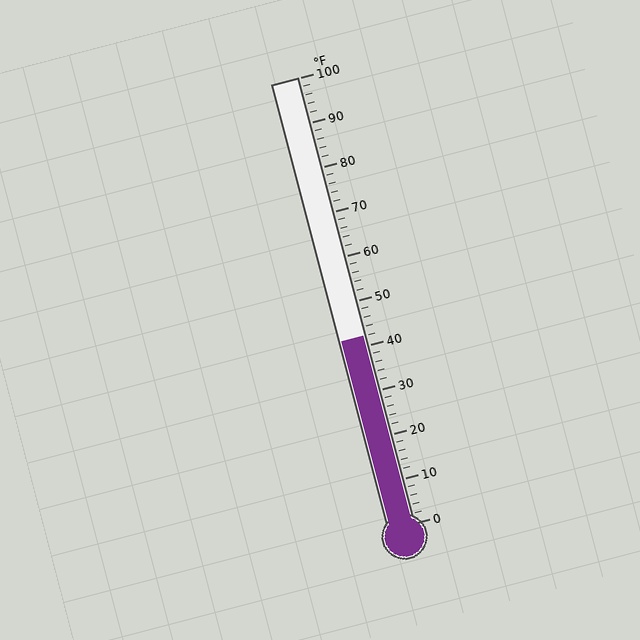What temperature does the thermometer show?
The thermometer shows approximately 42°F.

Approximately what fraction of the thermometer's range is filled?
The thermometer is filled to approximately 40% of its range.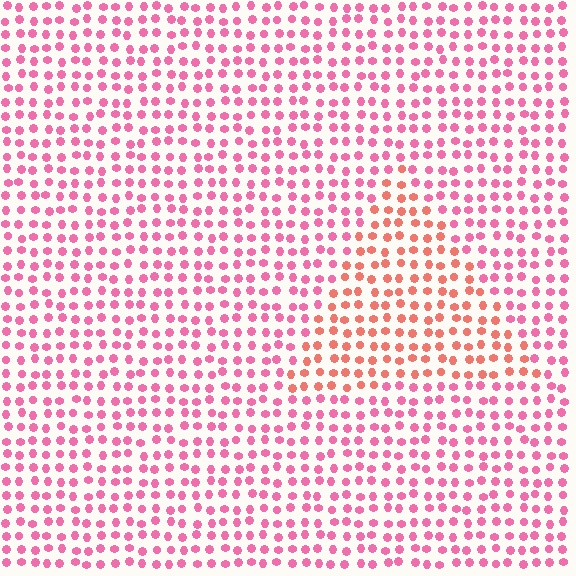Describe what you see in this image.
The image is filled with small pink elements in a uniform arrangement. A triangle-shaped region is visible where the elements are tinted to a slightly different hue, forming a subtle color boundary.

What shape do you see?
I see a triangle.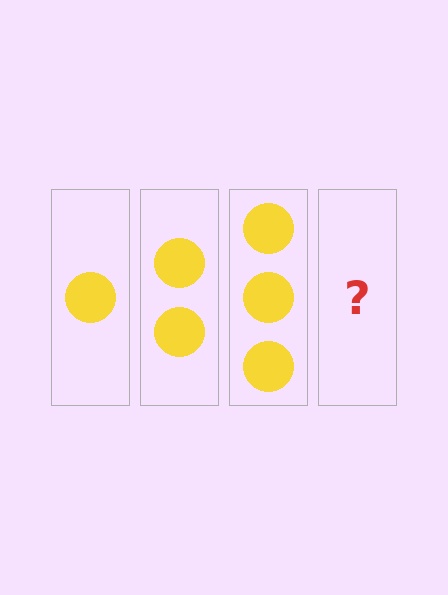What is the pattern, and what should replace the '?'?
The pattern is that each step adds one more circle. The '?' should be 4 circles.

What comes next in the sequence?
The next element should be 4 circles.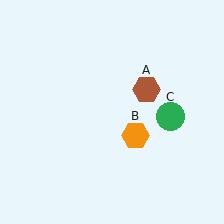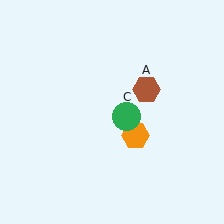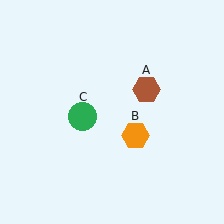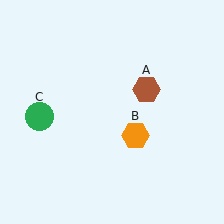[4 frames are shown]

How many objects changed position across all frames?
1 object changed position: green circle (object C).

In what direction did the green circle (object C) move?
The green circle (object C) moved left.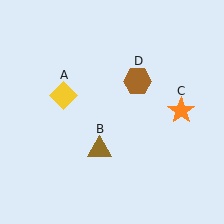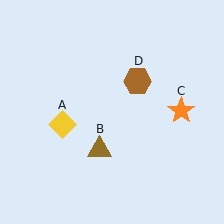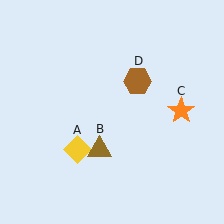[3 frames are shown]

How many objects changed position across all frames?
1 object changed position: yellow diamond (object A).